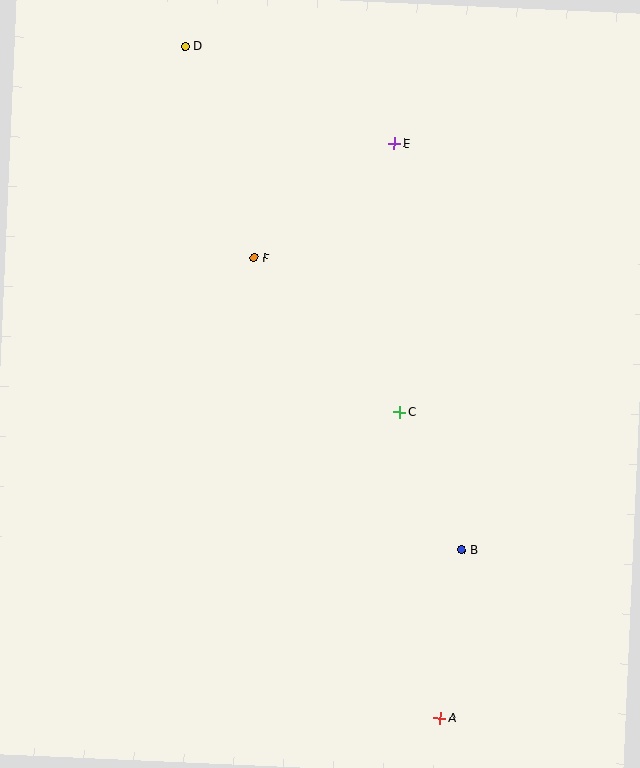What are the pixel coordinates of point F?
Point F is at (254, 258).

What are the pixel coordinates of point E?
Point E is at (394, 143).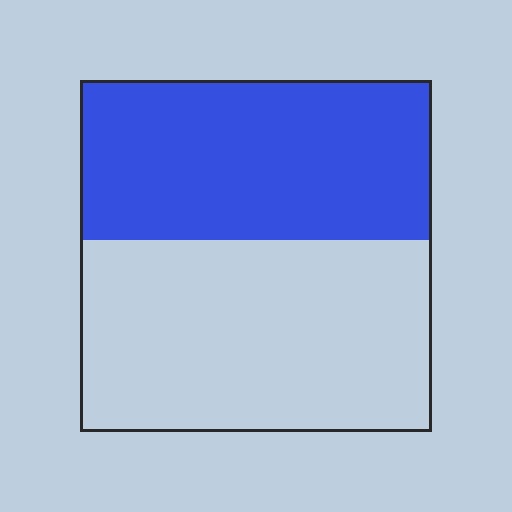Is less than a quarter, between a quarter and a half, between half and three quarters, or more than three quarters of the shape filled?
Between a quarter and a half.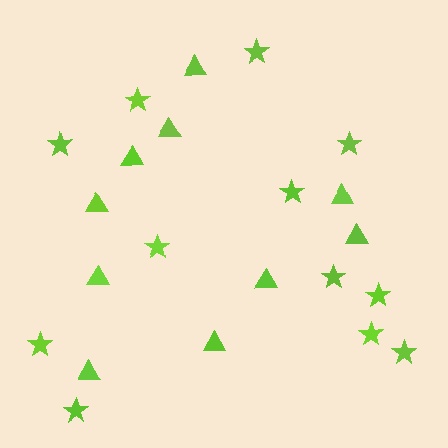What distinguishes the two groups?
There are 2 groups: one group of stars (12) and one group of triangles (10).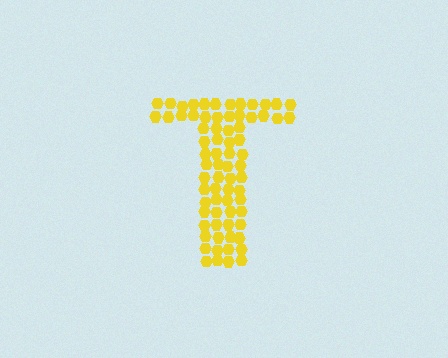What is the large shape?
The large shape is the letter T.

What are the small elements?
The small elements are hexagons.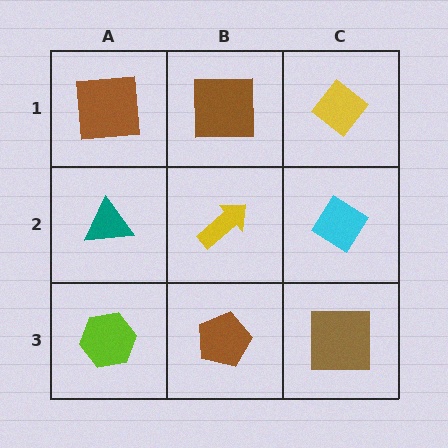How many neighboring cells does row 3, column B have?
3.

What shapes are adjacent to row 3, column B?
A yellow arrow (row 2, column B), a lime hexagon (row 3, column A), a brown square (row 3, column C).